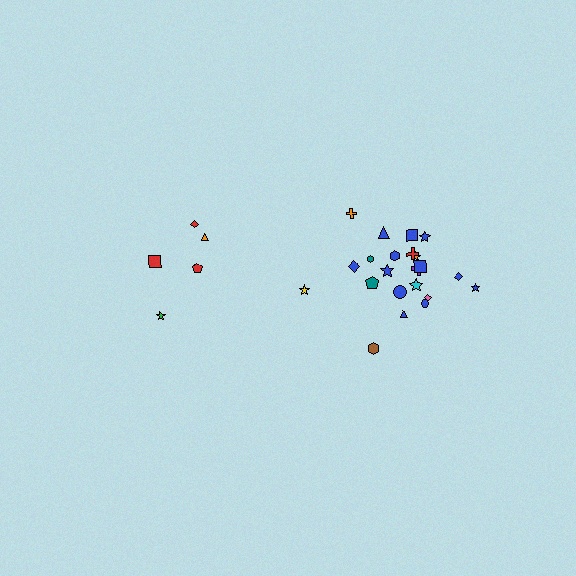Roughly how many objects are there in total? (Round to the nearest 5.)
Roughly 25 objects in total.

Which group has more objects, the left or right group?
The right group.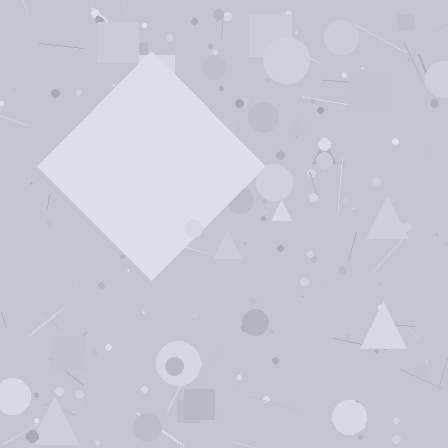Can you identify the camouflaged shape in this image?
The camouflaged shape is a diamond.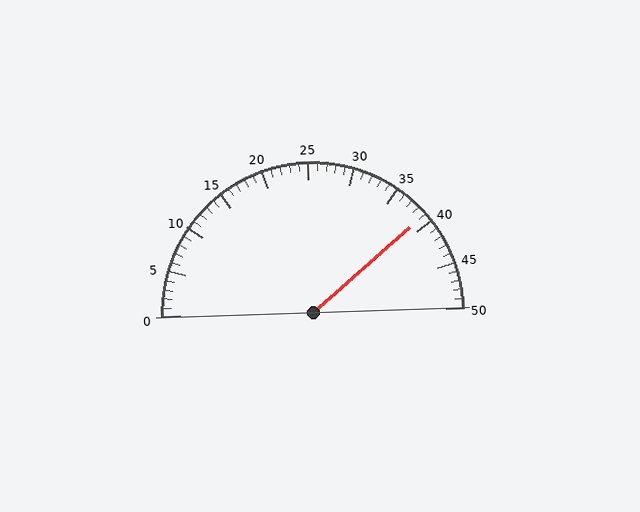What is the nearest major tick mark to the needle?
The nearest major tick mark is 40.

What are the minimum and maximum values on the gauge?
The gauge ranges from 0 to 50.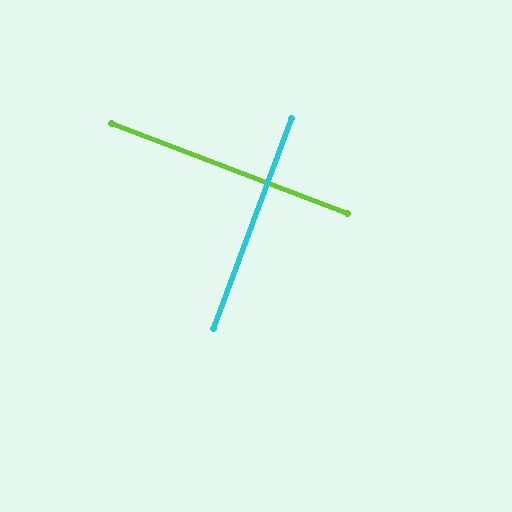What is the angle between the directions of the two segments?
Approximately 89 degrees.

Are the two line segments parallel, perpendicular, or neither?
Perpendicular — they meet at approximately 89°.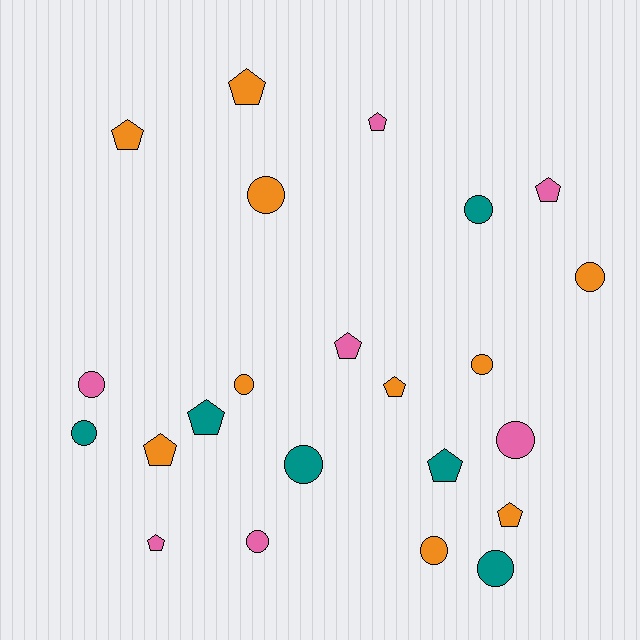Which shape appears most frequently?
Circle, with 12 objects.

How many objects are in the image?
There are 23 objects.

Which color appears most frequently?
Orange, with 10 objects.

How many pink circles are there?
There are 3 pink circles.